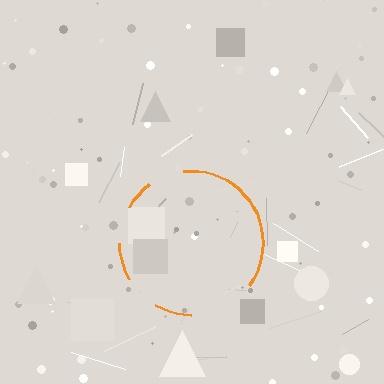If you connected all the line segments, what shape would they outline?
They would outline a circle.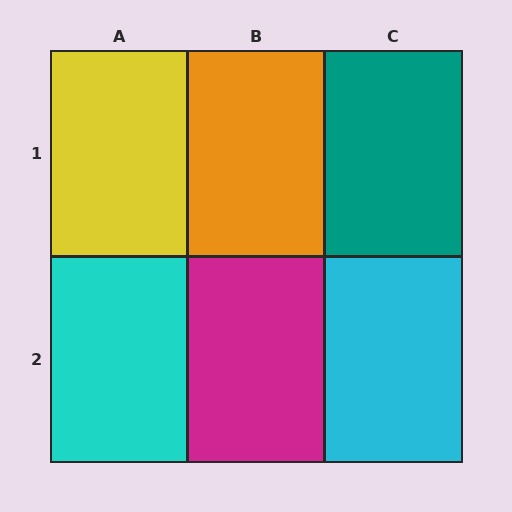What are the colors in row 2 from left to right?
Cyan, magenta, cyan.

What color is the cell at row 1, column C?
Teal.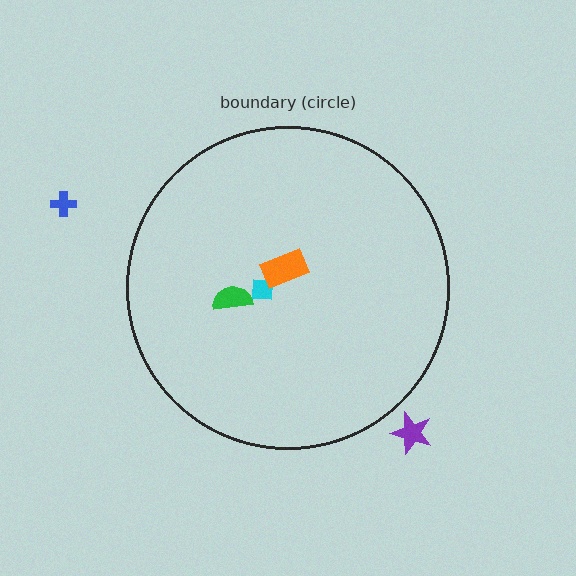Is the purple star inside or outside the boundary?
Outside.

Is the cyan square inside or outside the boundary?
Inside.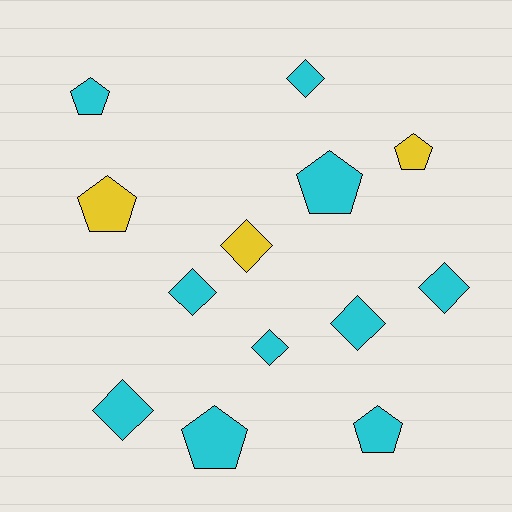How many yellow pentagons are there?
There are 2 yellow pentagons.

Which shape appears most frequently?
Diamond, with 7 objects.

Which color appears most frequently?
Cyan, with 10 objects.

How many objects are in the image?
There are 13 objects.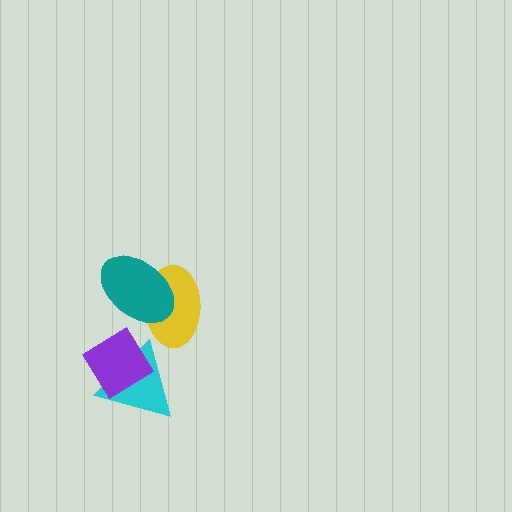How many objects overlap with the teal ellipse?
1 object overlaps with the teal ellipse.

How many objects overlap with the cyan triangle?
1 object overlaps with the cyan triangle.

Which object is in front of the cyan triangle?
The purple diamond is in front of the cyan triangle.